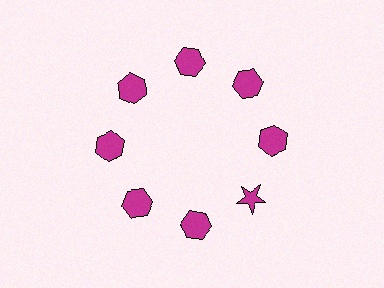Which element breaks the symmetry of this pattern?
The magenta star at roughly the 4 o'clock position breaks the symmetry. All other shapes are magenta hexagons.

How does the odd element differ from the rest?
It has a different shape: star instead of hexagon.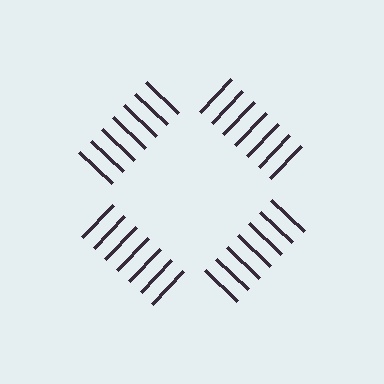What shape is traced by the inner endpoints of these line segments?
An illusory square — the line segments terminate on its edges but no continuous stroke is drawn.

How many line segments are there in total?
28 — 7 along each of the 4 edges.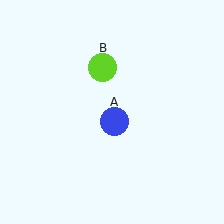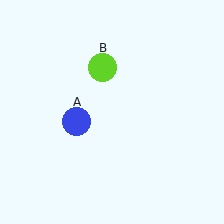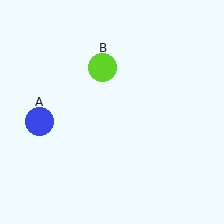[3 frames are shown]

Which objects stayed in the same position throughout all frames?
Lime circle (object B) remained stationary.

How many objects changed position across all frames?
1 object changed position: blue circle (object A).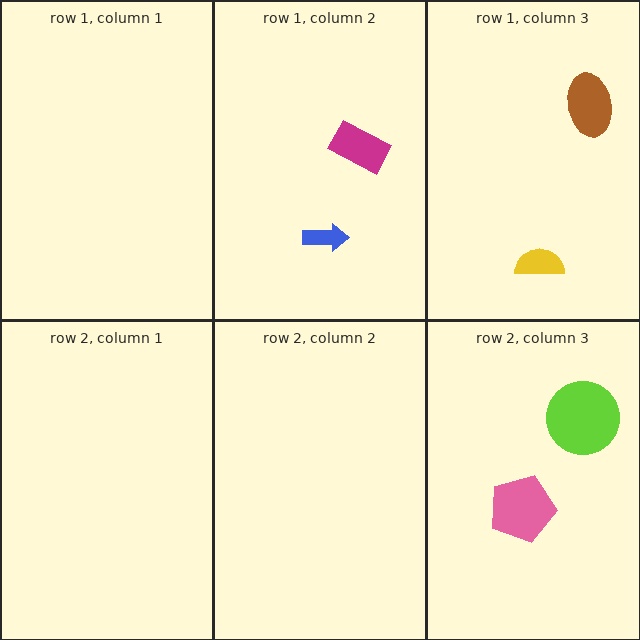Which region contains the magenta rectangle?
The row 1, column 2 region.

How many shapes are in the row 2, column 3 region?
2.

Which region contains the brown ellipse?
The row 1, column 3 region.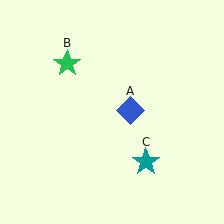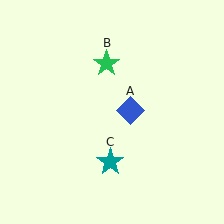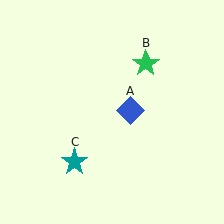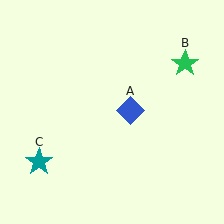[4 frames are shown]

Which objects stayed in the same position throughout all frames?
Blue diamond (object A) remained stationary.